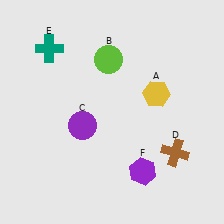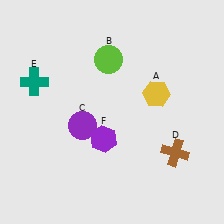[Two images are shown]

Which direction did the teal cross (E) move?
The teal cross (E) moved down.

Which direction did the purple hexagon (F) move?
The purple hexagon (F) moved left.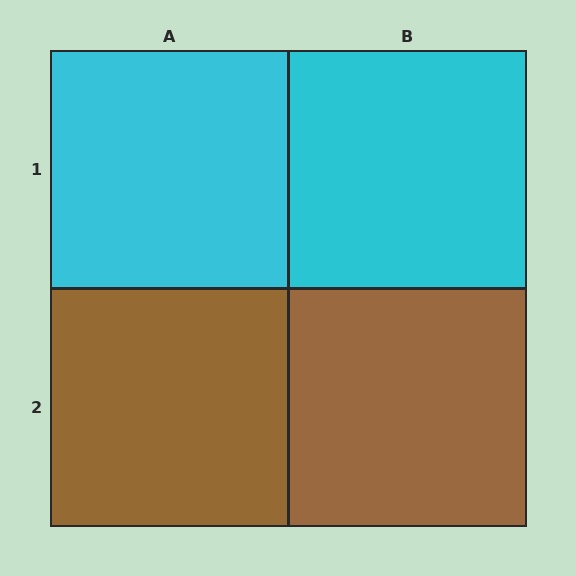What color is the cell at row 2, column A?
Brown.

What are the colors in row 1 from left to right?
Cyan, cyan.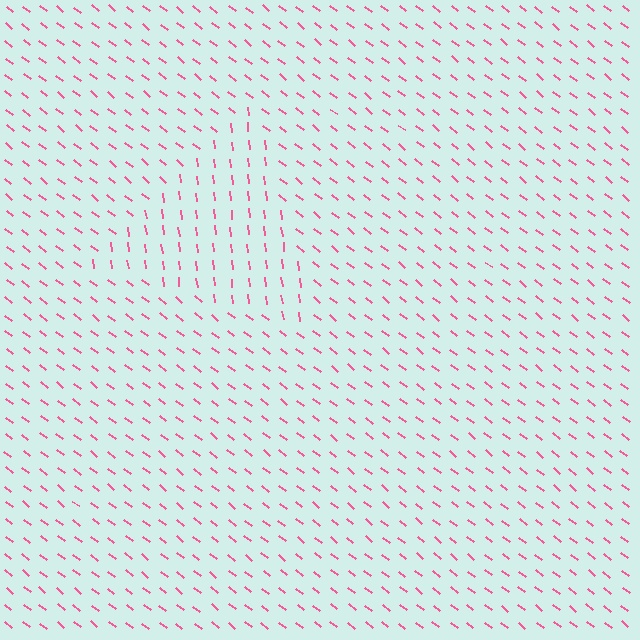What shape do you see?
I see a triangle.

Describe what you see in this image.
The image is filled with small pink line segments. A triangle region in the image has lines oriented differently from the surrounding lines, creating a visible texture boundary.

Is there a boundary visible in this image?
Yes, there is a texture boundary formed by a change in line orientation.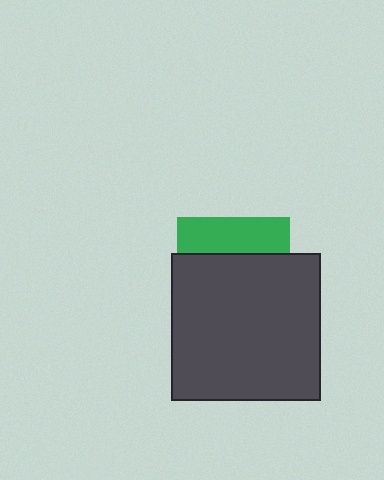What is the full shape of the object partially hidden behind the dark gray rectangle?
The partially hidden object is a green square.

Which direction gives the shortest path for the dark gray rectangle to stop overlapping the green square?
Moving down gives the shortest separation.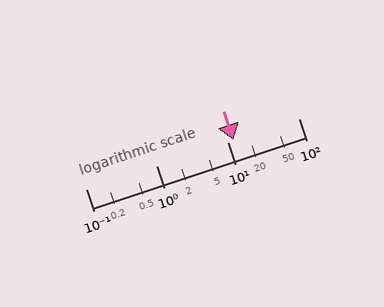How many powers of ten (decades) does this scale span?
The scale spans 3 decades, from 0.1 to 100.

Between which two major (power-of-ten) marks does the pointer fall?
The pointer is between 10 and 100.